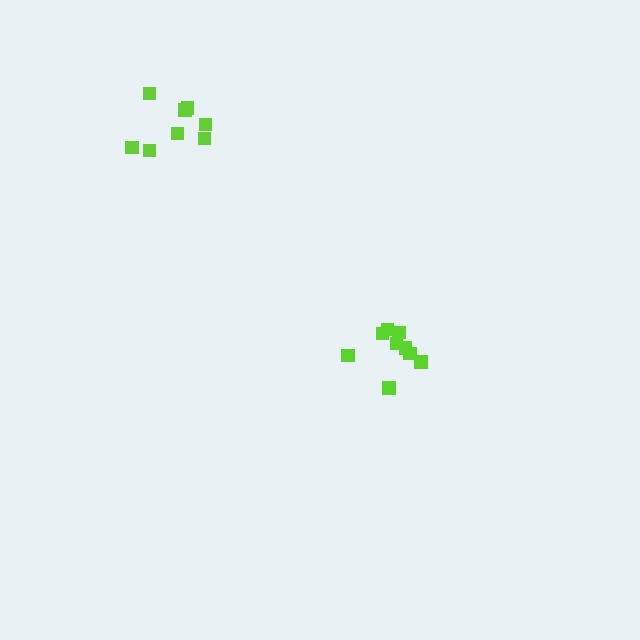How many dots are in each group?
Group 1: 9 dots, Group 2: 8 dots (17 total).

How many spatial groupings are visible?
There are 2 spatial groupings.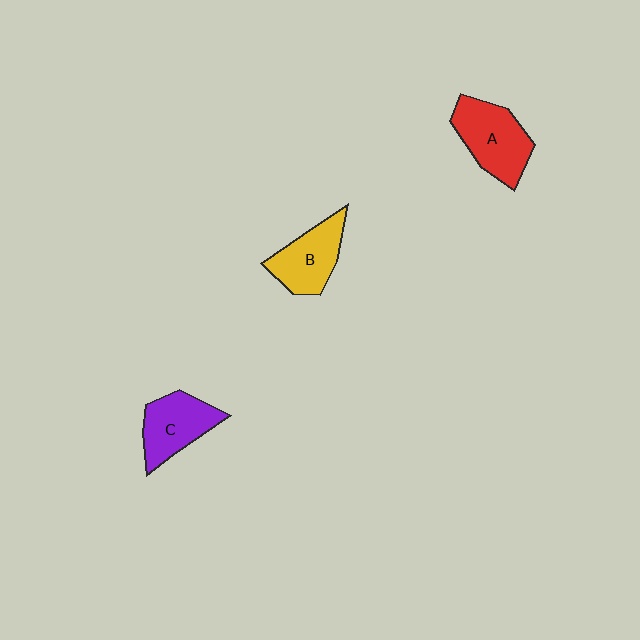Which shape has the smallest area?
Shape C (purple).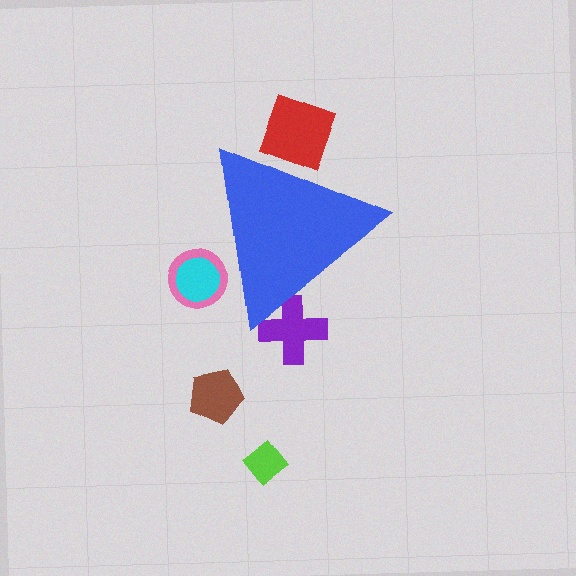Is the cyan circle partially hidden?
Yes, the cyan circle is partially hidden behind the blue triangle.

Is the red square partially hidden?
Yes, the red square is partially hidden behind the blue triangle.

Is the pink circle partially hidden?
Yes, the pink circle is partially hidden behind the blue triangle.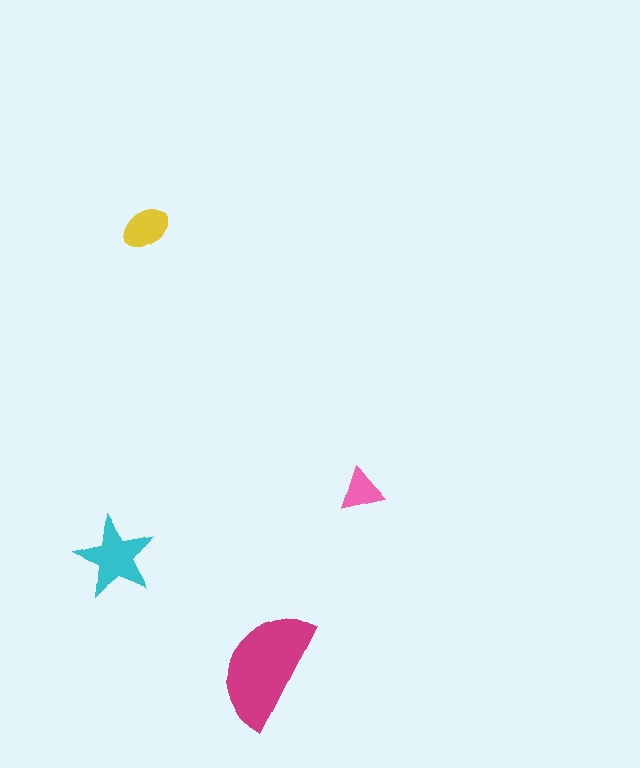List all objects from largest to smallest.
The magenta semicircle, the cyan star, the yellow ellipse, the pink triangle.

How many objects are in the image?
There are 4 objects in the image.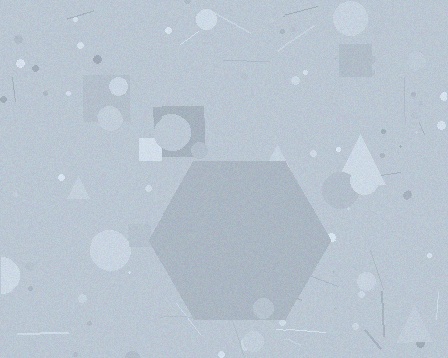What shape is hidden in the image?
A hexagon is hidden in the image.